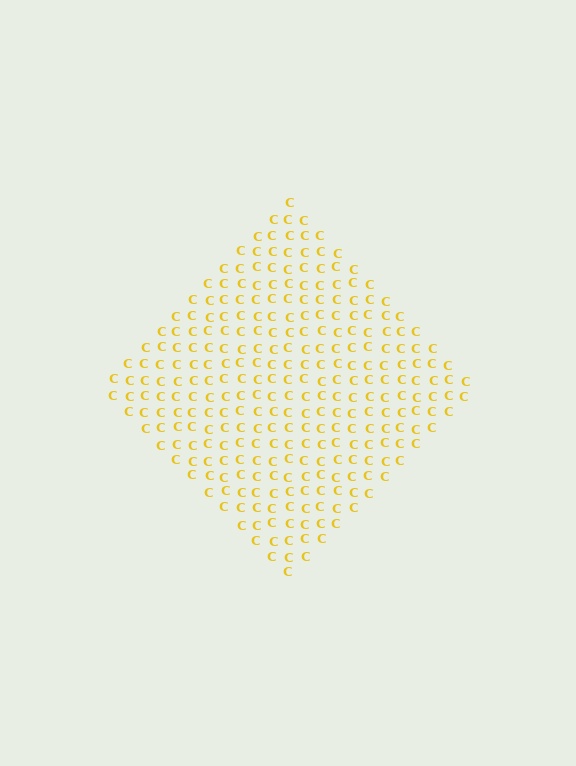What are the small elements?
The small elements are letter C's.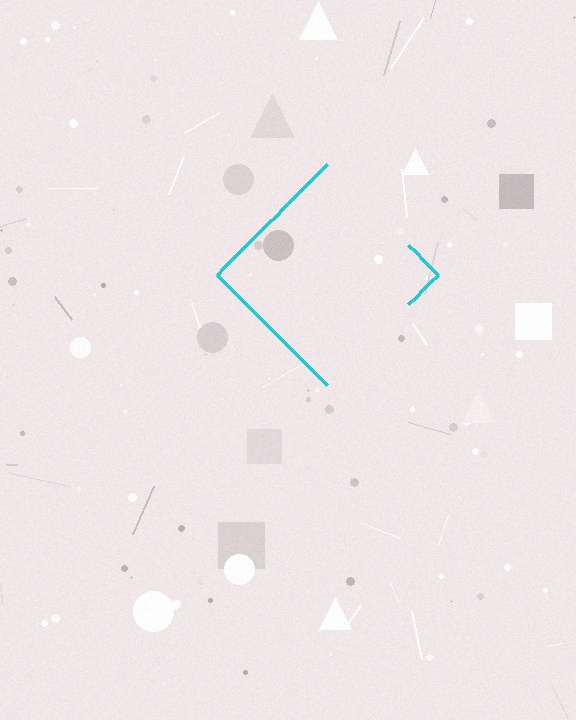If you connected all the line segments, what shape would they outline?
They would outline a diamond.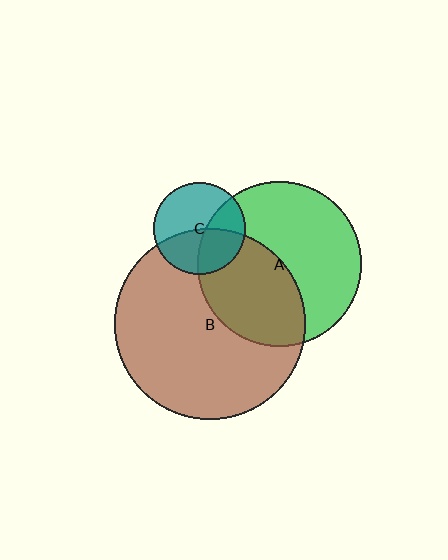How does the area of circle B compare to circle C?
Approximately 4.3 times.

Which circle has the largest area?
Circle B (brown).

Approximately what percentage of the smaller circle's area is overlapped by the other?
Approximately 35%.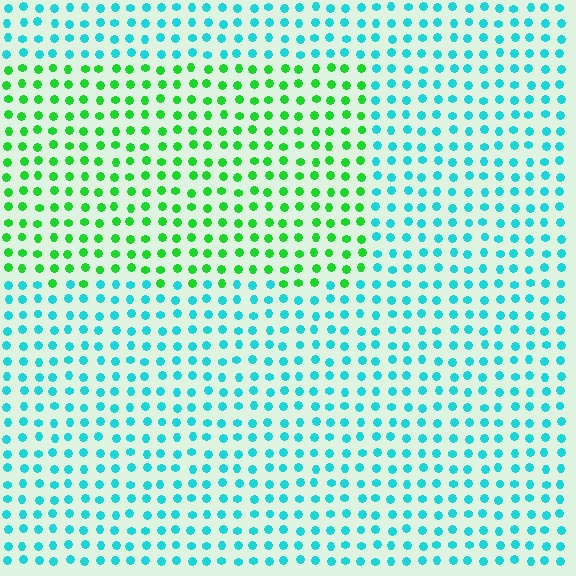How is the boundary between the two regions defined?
The boundary is defined purely by a slight shift in hue (about 56 degrees). Spacing, size, and orientation are identical on both sides.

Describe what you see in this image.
The image is filled with small cyan elements in a uniform arrangement. A rectangle-shaped region is visible where the elements are tinted to a slightly different hue, forming a subtle color boundary.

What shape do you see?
I see a rectangle.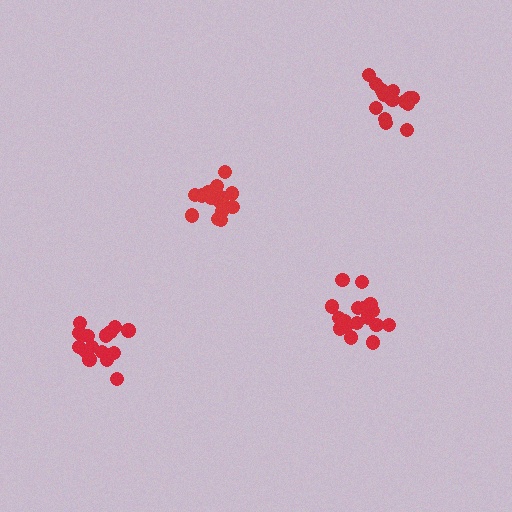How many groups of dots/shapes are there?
There are 4 groups.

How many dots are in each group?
Group 1: 18 dots, Group 2: 16 dots, Group 3: 17 dots, Group 4: 17 dots (68 total).